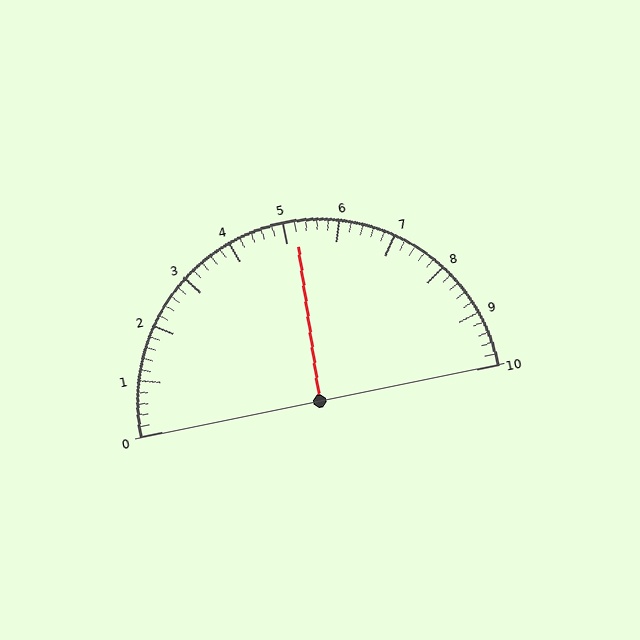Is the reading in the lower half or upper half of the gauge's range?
The reading is in the upper half of the range (0 to 10).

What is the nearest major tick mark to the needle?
The nearest major tick mark is 5.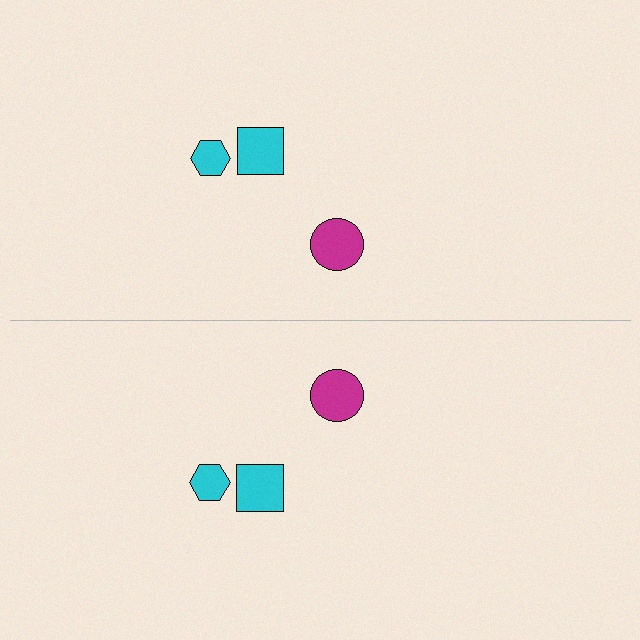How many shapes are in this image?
There are 6 shapes in this image.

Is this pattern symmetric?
Yes, this pattern has bilateral (reflection) symmetry.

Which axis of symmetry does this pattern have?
The pattern has a horizontal axis of symmetry running through the center of the image.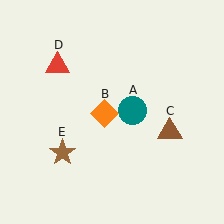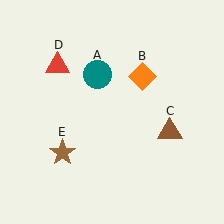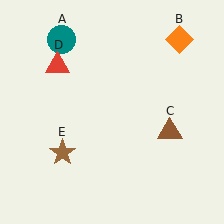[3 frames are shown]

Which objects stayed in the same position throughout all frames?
Brown triangle (object C) and red triangle (object D) and brown star (object E) remained stationary.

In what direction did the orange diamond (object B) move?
The orange diamond (object B) moved up and to the right.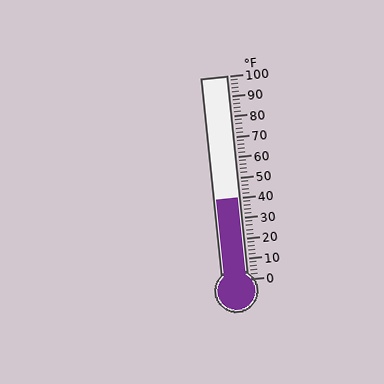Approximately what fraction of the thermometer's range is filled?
The thermometer is filled to approximately 40% of its range.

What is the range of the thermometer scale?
The thermometer scale ranges from 0°F to 100°F.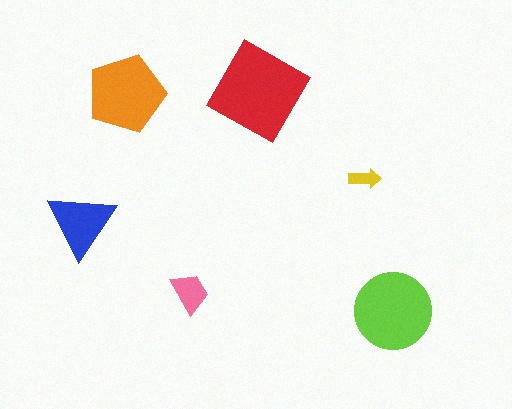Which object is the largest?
The red diamond.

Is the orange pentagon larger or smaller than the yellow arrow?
Larger.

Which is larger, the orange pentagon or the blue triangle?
The orange pentagon.